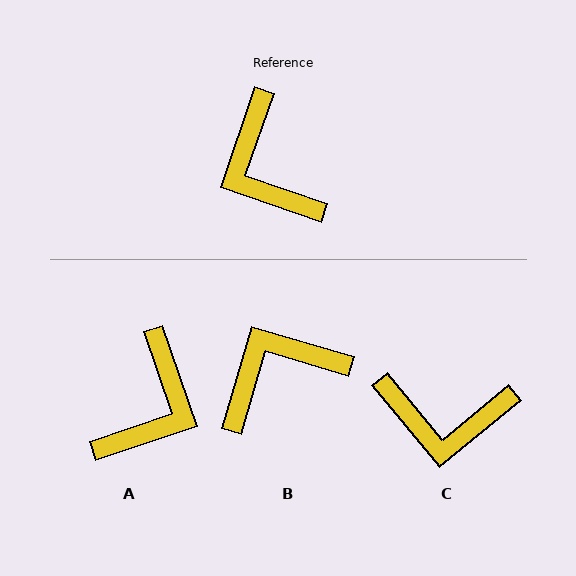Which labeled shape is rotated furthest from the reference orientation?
A, about 128 degrees away.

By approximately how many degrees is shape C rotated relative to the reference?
Approximately 58 degrees counter-clockwise.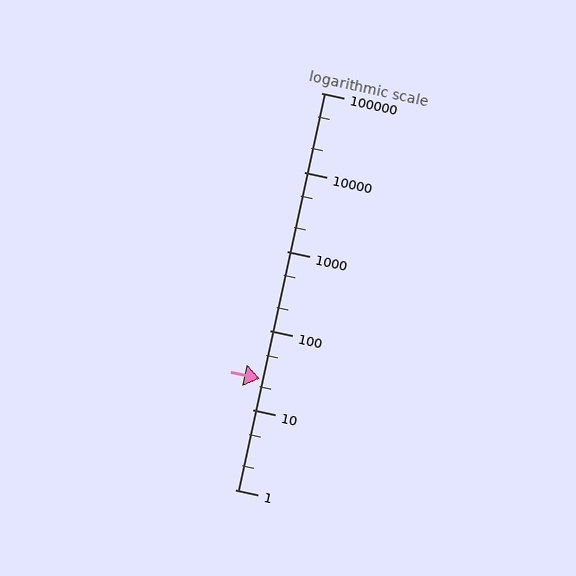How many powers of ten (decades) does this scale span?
The scale spans 5 decades, from 1 to 100000.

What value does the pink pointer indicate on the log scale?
The pointer indicates approximately 25.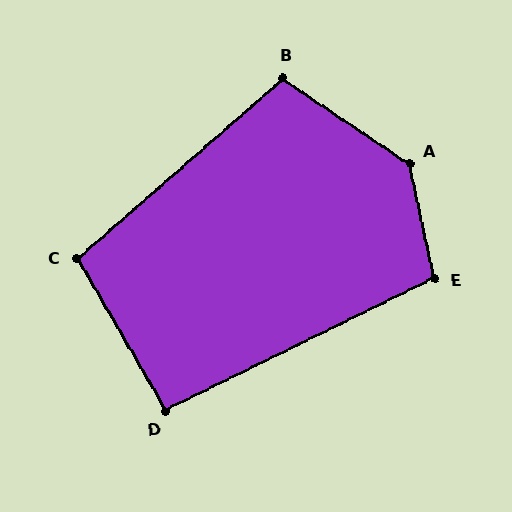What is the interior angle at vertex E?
Approximately 104 degrees (obtuse).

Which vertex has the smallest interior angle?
D, at approximately 94 degrees.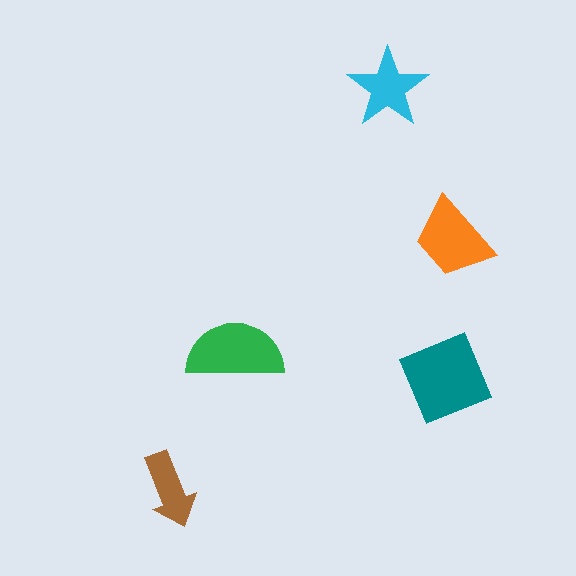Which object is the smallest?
The brown arrow.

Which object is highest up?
The cyan star is topmost.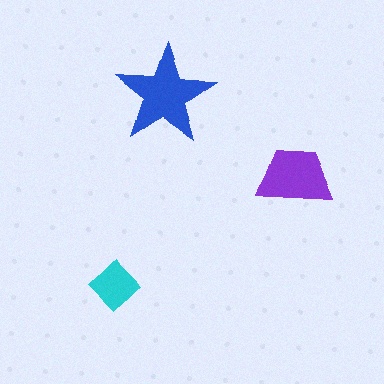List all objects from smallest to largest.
The cyan diamond, the purple trapezoid, the blue star.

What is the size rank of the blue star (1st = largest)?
1st.